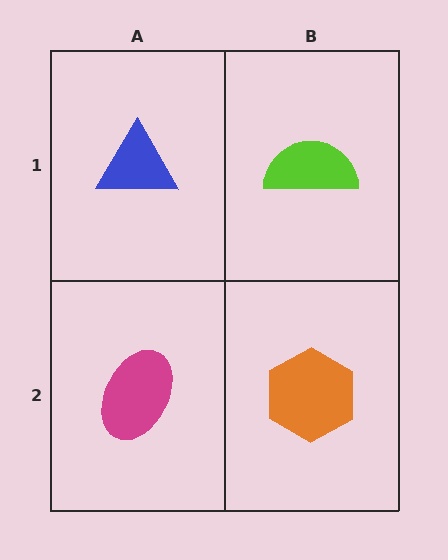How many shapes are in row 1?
2 shapes.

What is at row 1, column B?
A lime semicircle.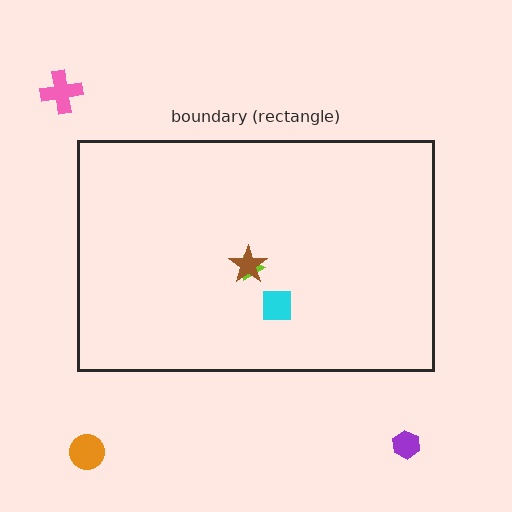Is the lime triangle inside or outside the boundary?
Inside.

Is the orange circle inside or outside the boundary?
Outside.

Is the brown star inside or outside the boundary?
Inside.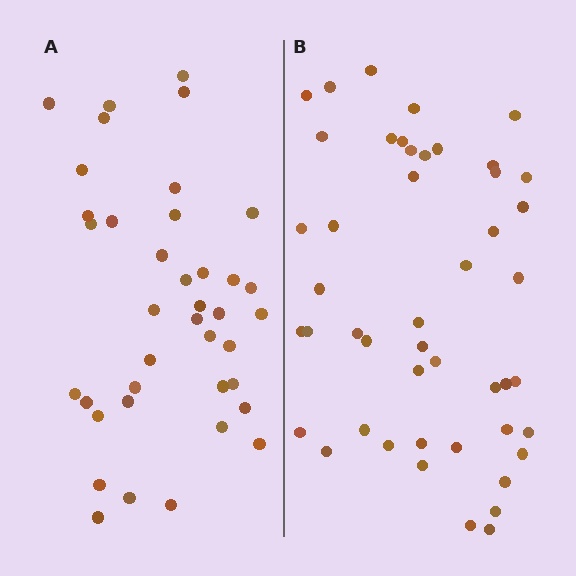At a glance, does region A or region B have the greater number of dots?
Region B (the right region) has more dots.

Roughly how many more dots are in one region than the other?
Region B has roughly 8 or so more dots than region A.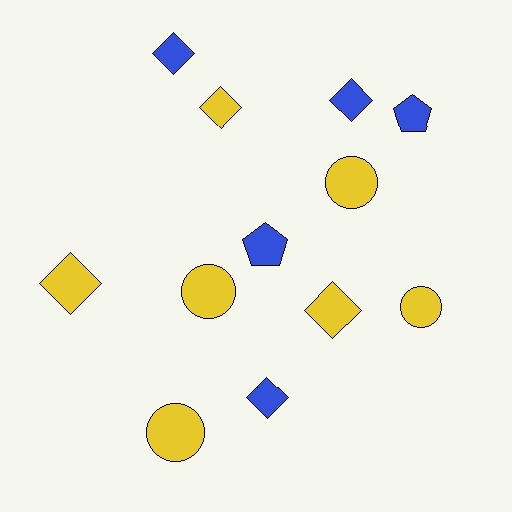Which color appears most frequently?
Yellow, with 7 objects.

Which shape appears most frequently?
Diamond, with 6 objects.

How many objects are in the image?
There are 12 objects.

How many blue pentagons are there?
There are 2 blue pentagons.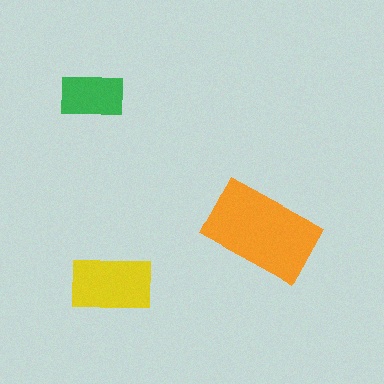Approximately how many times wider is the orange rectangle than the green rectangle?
About 2 times wider.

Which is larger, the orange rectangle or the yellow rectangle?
The orange one.